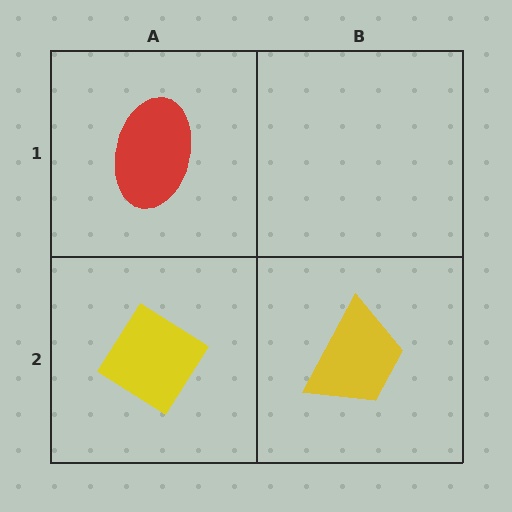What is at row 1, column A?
A red ellipse.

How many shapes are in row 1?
1 shape.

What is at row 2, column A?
A yellow diamond.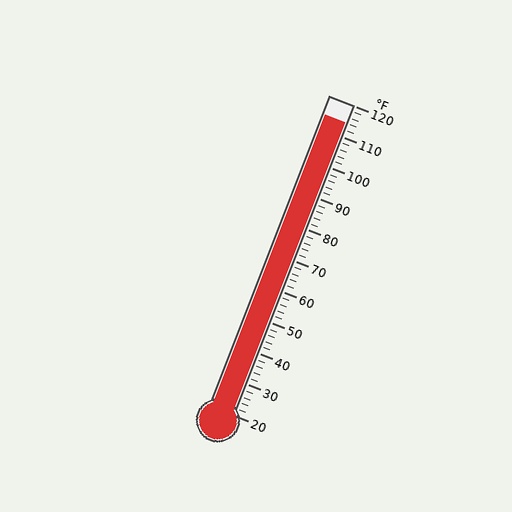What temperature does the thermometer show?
The thermometer shows approximately 114°F.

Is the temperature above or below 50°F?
The temperature is above 50°F.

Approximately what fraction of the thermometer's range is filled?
The thermometer is filled to approximately 95% of its range.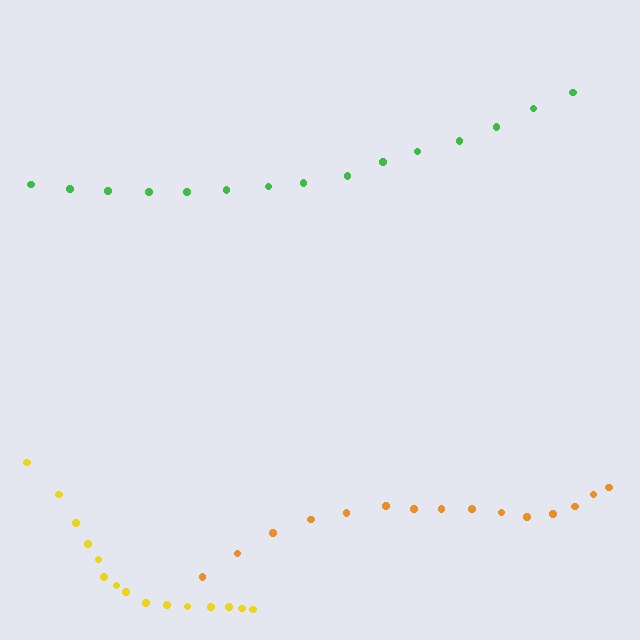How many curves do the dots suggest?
There are 3 distinct paths.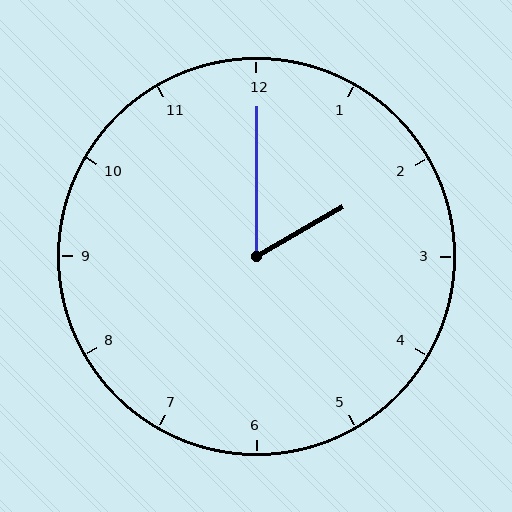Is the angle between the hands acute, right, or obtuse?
It is acute.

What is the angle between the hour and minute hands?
Approximately 60 degrees.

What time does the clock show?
2:00.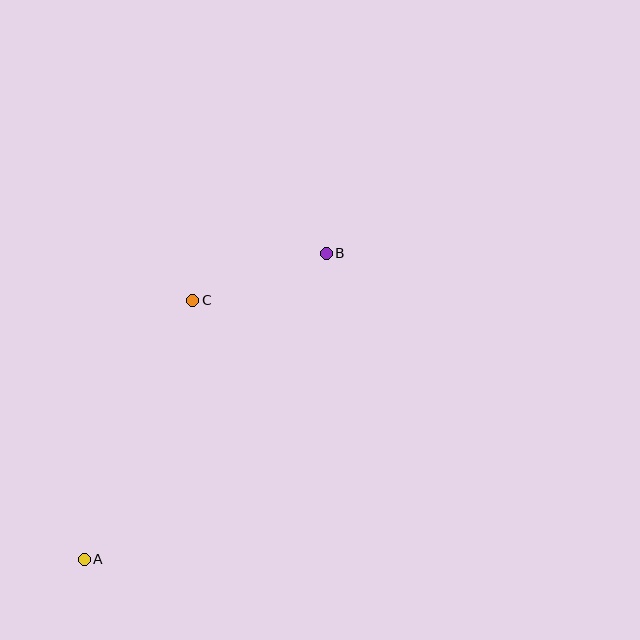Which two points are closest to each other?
Points B and C are closest to each other.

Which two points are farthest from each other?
Points A and B are farthest from each other.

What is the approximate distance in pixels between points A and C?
The distance between A and C is approximately 281 pixels.